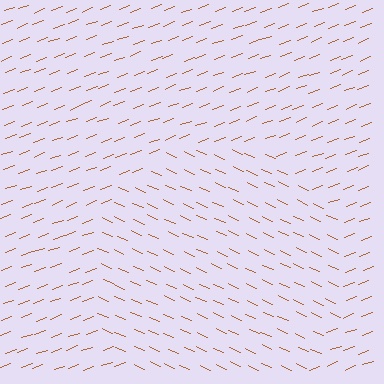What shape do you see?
I see a circle.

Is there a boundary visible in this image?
Yes, there is a texture boundary formed by a change in line orientation.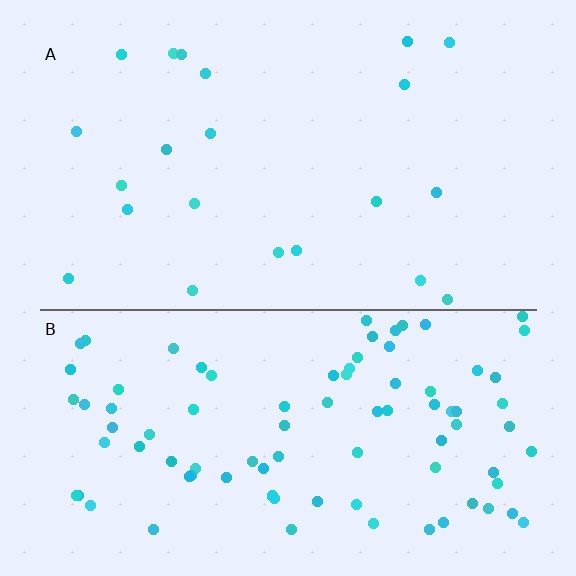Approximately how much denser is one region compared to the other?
Approximately 4.2× — region B over region A.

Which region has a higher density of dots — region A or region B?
B (the bottom).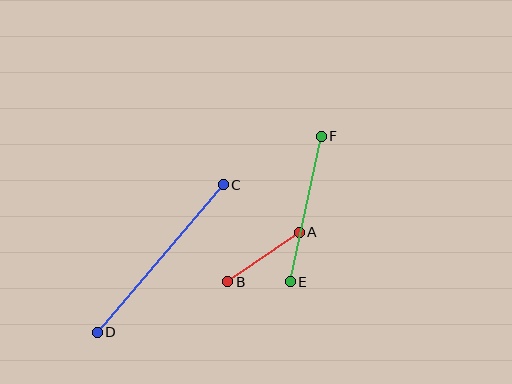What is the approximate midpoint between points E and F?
The midpoint is at approximately (306, 209) pixels.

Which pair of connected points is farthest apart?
Points C and D are farthest apart.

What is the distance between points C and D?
The distance is approximately 194 pixels.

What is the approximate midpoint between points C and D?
The midpoint is at approximately (160, 258) pixels.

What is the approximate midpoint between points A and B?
The midpoint is at approximately (264, 257) pixels.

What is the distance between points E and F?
The distance is approximately 149 pixels.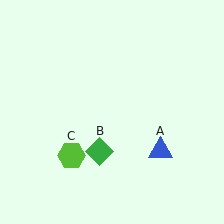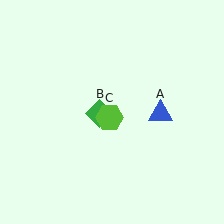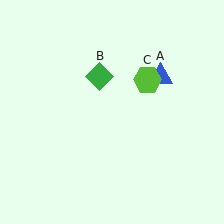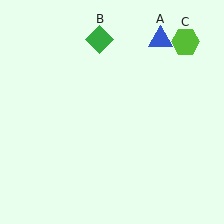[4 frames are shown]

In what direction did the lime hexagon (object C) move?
The lime hexagon (object C) moved up and to the right.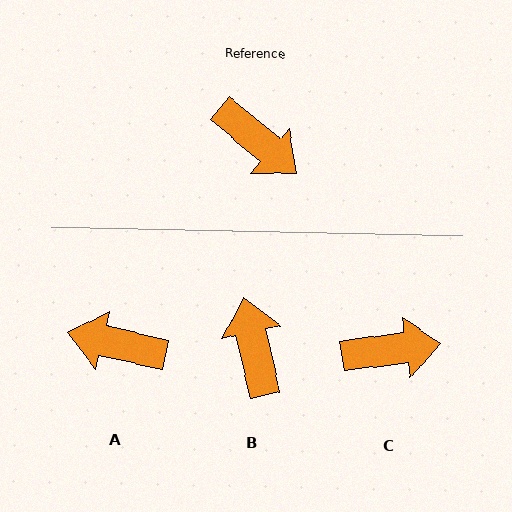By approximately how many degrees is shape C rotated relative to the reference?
Approximately 48 degrees counter-clockwise.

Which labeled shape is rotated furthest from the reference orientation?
A, about 152 degrees away.